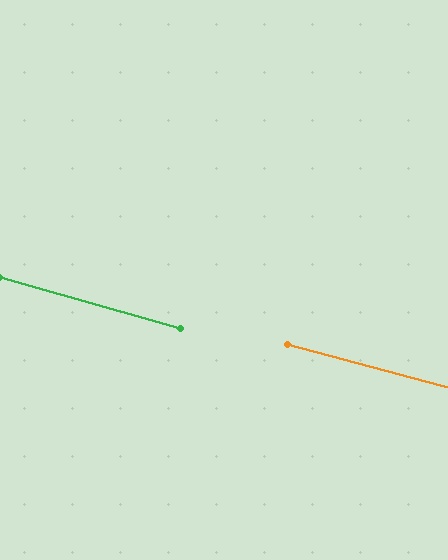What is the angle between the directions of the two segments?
Approximately 1 degree.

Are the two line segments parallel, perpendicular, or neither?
Parallel — their directions differ by only 0.8°.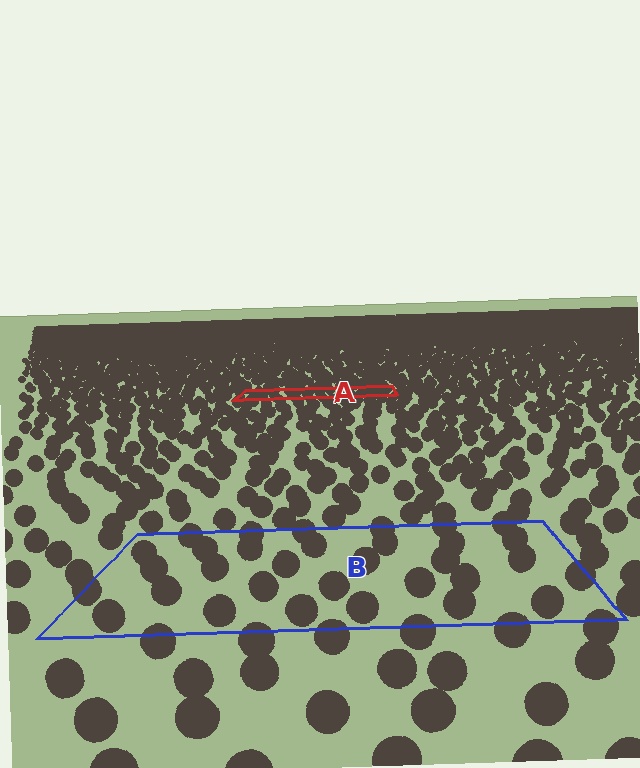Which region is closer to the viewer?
Region B is closer. The texture elements there are larger and more spread out.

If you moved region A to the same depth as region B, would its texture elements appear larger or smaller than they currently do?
They would appear larger. At a closer depth, the same texture elements are projected at a bigger on-screen size.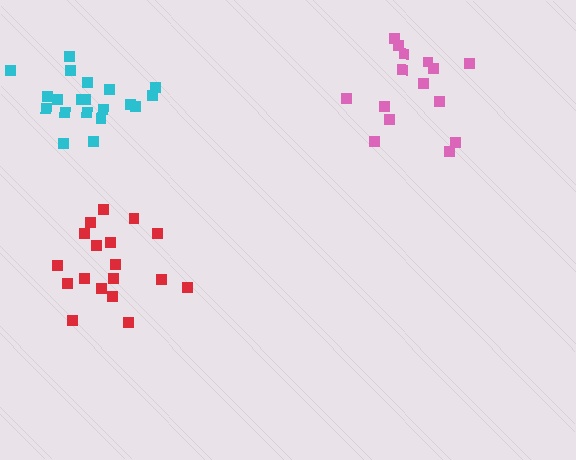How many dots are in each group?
Group 1: 18 dots, Group 2: 20 dots, Group 3: 15 dots (53 total).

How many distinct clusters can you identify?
There are 3 distinct clusters.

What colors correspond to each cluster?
The clusters are colored: red, cyan, pink.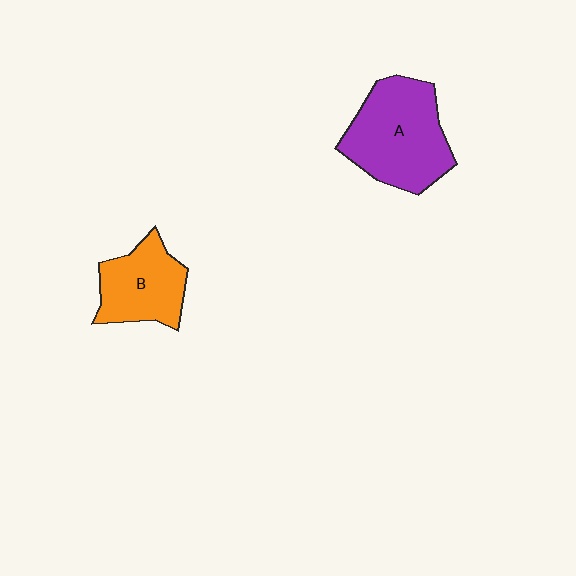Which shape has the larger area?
Shape A (purple).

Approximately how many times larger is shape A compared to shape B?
Approximately 1.5 times.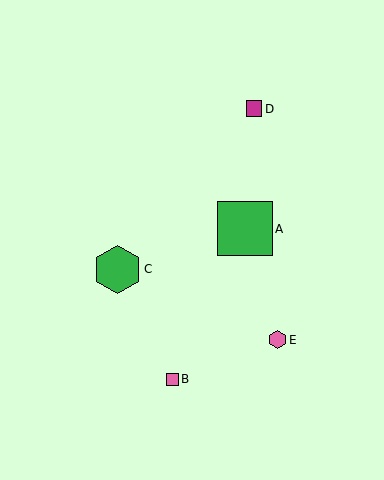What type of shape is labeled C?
Shape C is a green hexagon.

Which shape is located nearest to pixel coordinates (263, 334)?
The pink hexagon (labeled E) at (277, 340) is nearest to that location.